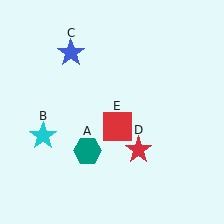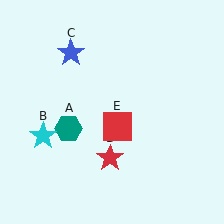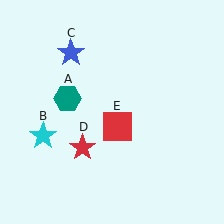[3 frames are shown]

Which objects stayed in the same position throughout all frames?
Cyan star (object B) and blue star (object C) and red square (object E) remained stationary.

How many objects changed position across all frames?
2 objects changed position: teal hexagon (object A), red star (object D).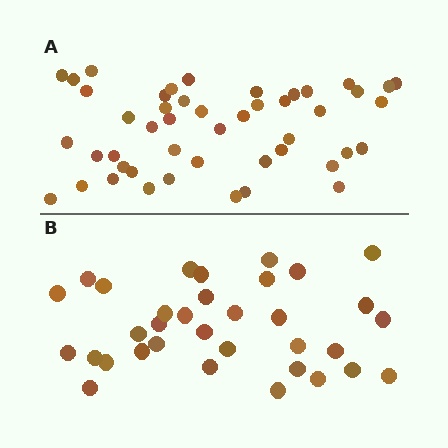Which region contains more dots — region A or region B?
Region A (the top region) has more dots.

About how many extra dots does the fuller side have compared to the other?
Region A has approximately 15 more dots than region B.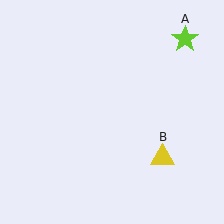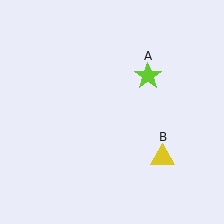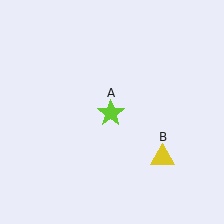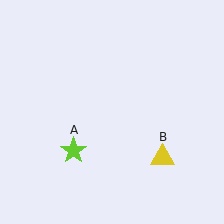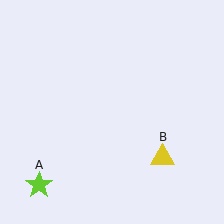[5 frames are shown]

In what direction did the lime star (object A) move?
The lime star (object A) moved down and to the left.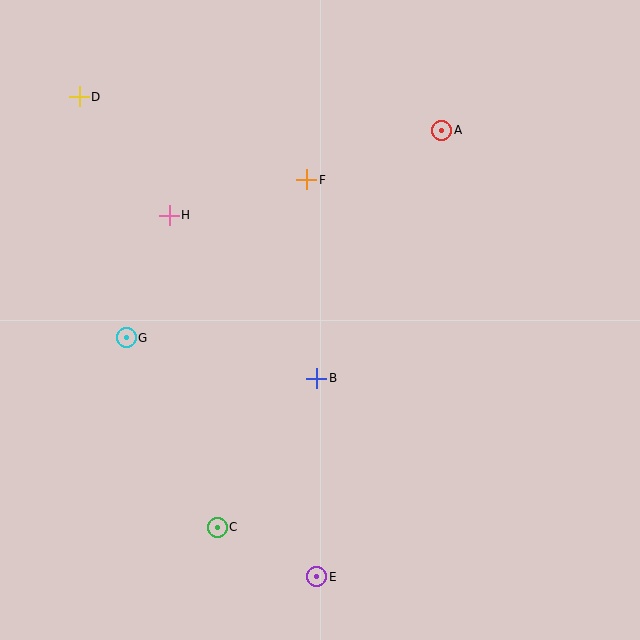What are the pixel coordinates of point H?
Point H is at (169, 215).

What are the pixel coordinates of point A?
Point A is at (442, 130).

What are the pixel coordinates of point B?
Point B is at (317, 378).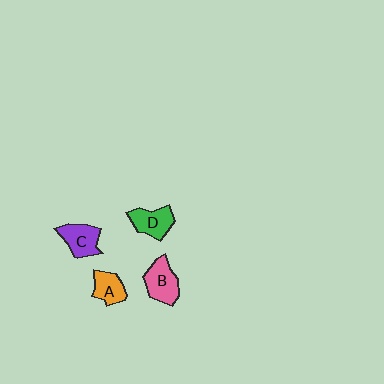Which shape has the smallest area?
Shape A (orange).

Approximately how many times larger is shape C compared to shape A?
Approximately 1.3 times.